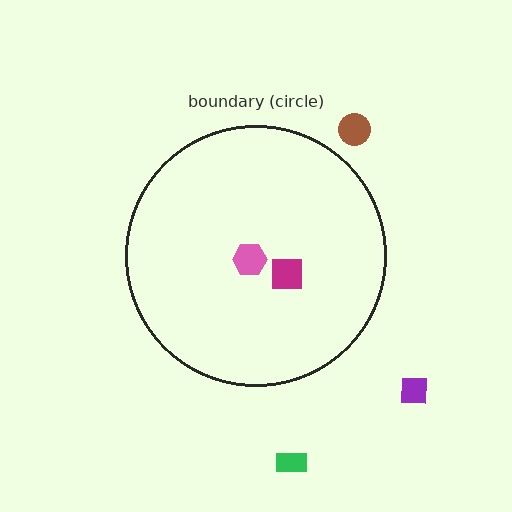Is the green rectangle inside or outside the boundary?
Outside.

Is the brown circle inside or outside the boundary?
Outside.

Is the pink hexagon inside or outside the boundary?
Inside.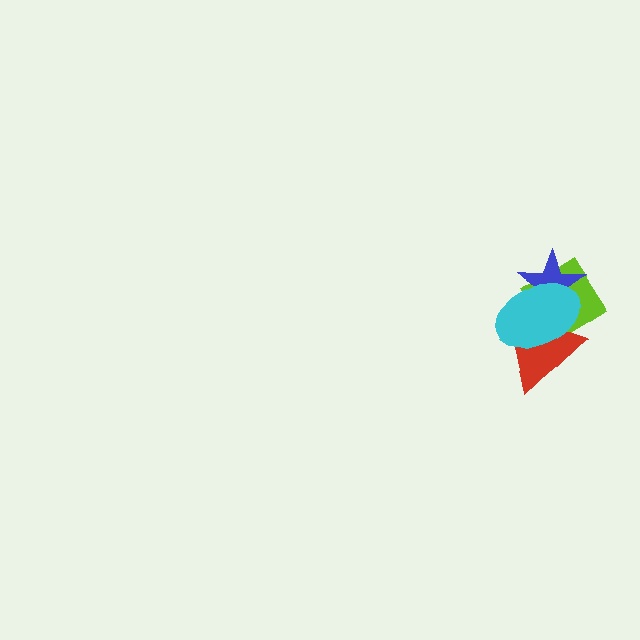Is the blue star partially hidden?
Yes, it is partially covered by another shape.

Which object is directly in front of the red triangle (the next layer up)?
The blue star is directly in front of the red triangle.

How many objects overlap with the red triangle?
3 objects overlap with the red triangle.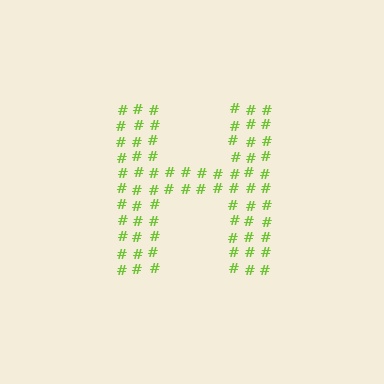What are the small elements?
The small elements are hash symbols.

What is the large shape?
The large shape is the letter H.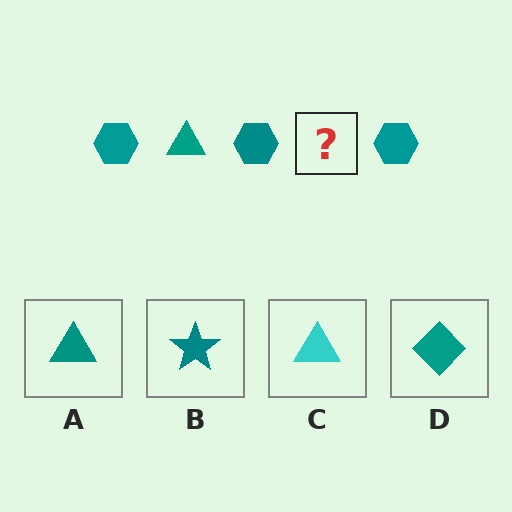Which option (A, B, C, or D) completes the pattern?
A.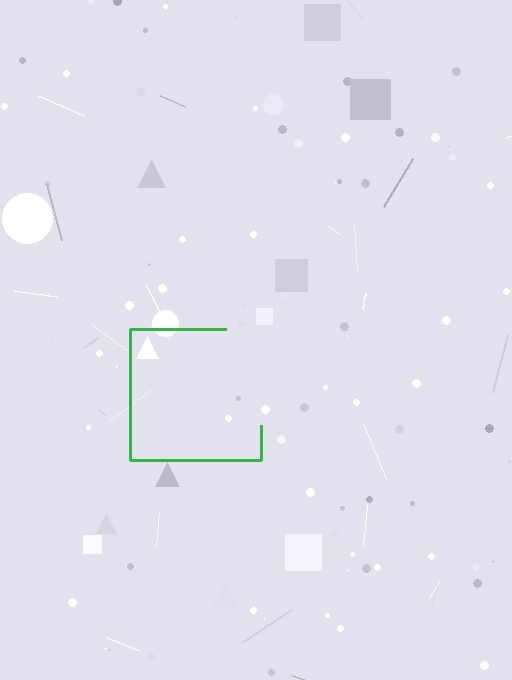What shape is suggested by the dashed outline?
The dashed outline suggests a square.